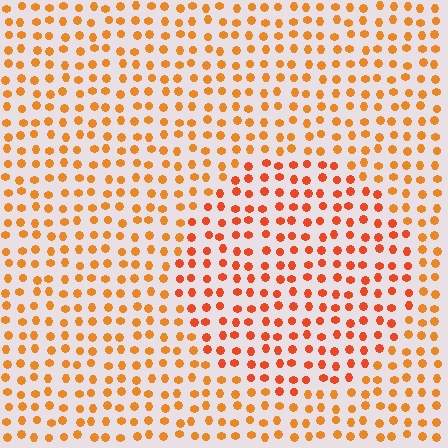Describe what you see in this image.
The image is filled with small orange elements in a uniform arrangement. A circle-shaped region is visible where the elements are tinted to a slightly different hue, forming a subtle color boundary.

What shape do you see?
I see a circle.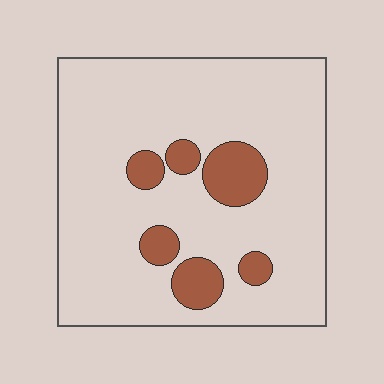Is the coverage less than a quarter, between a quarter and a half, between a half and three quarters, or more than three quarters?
Less than a quarter.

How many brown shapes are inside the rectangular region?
6.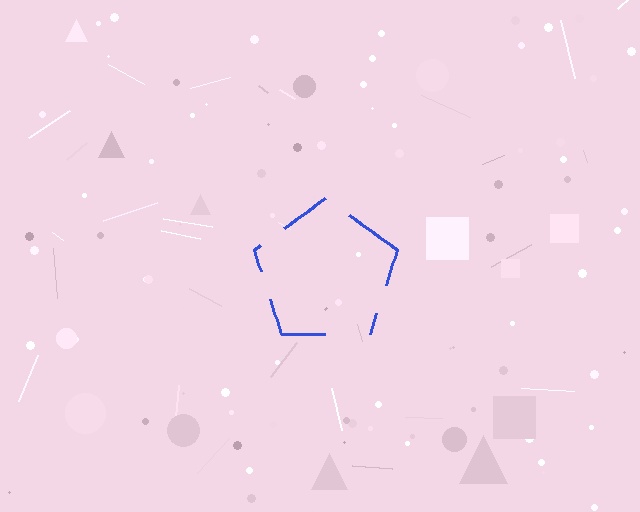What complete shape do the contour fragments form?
The contour fragments form a pentagon.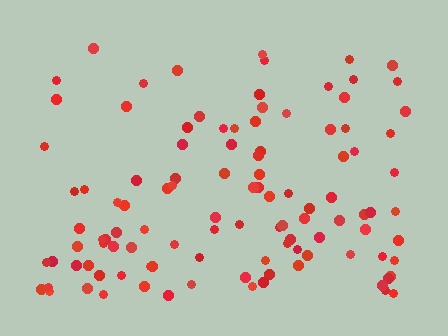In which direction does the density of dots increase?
From top to bottom, with the bottom side densest.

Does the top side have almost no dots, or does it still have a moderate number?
Still a moderate number, just noticeably fewer than the bottom.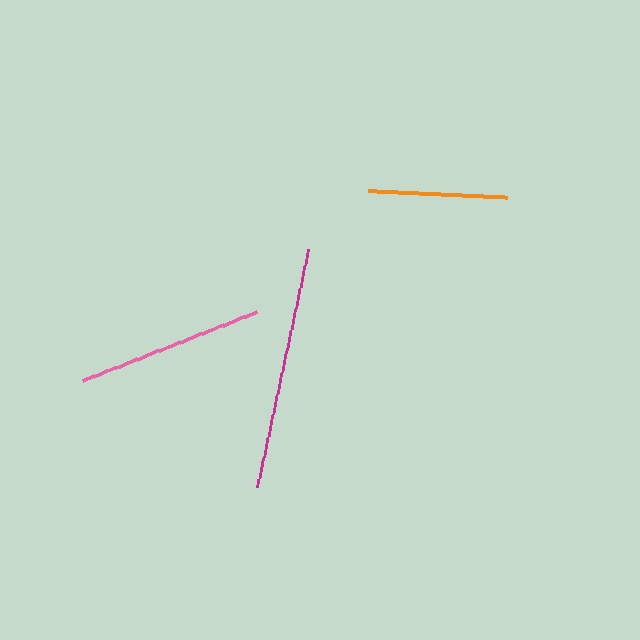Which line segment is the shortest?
The orange line is the shortest at approximately 140 pixels.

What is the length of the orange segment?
The orange segment is approximately 140 pixels long.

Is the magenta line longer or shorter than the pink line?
The magenta line is longer than the pink line.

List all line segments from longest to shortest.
From longest to shortest: magenta, pink, orange.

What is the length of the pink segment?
The pink segment is approximately 187 pixels long.